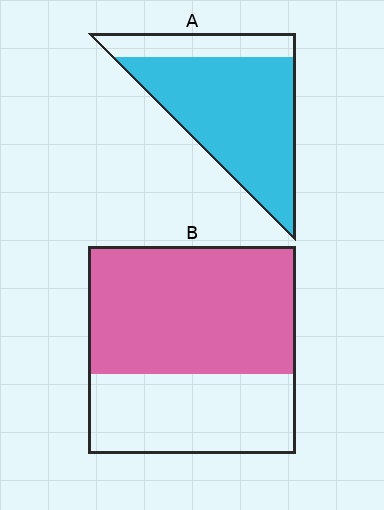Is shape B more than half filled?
Yes.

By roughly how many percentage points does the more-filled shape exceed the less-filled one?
By roughly 15 percentage points (A over B).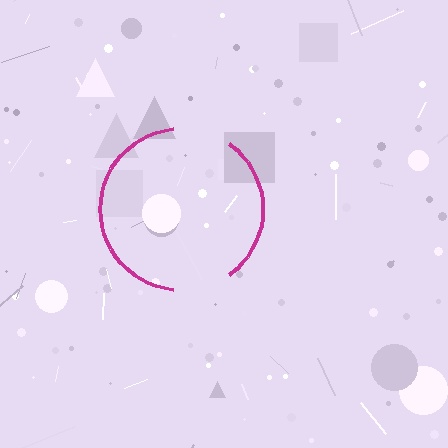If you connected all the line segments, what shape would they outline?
They would outline a circle.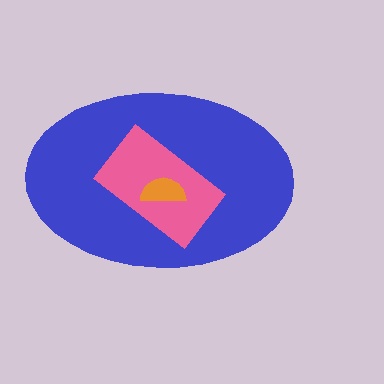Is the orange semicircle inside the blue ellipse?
Yes.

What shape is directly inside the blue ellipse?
The pink rectangle.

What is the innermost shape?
The orange semicircle.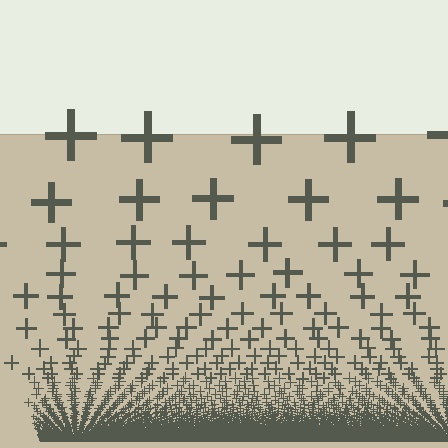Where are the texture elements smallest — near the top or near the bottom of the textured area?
Near the bottom.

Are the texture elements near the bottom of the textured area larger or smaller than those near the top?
Smaller. The gradient is inverted — elements near the bottom are smaller and denser.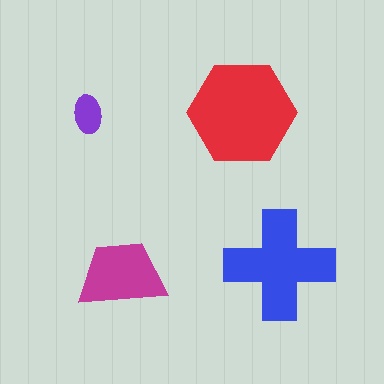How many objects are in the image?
There are 4 objects in the image.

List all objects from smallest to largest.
The purple ellipse, the magenta trapezoid, the blue cross, the red hexagon.